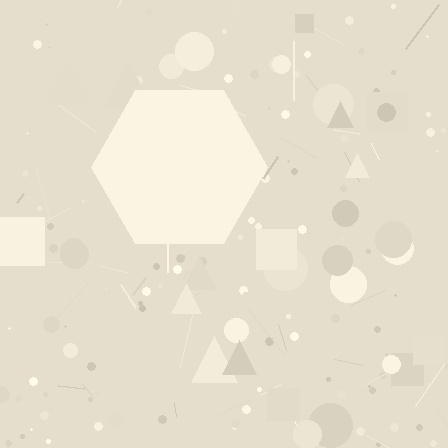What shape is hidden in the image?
A hexagon is hidden in the image.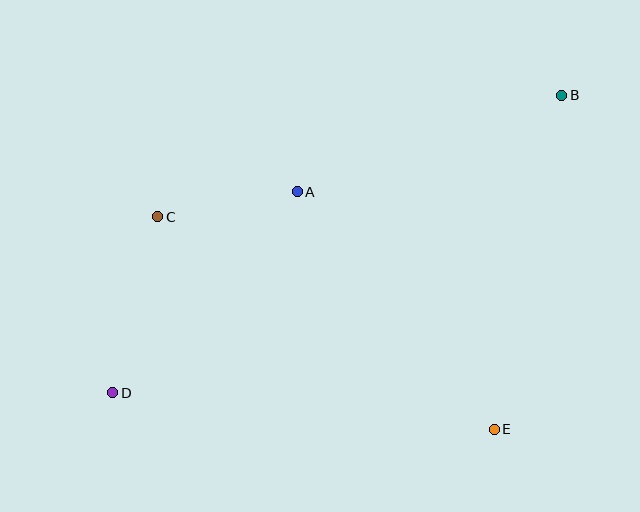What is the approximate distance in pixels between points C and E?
The distance between C and E is approximately 398 pixels.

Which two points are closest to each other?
Points A and C are closest to each other.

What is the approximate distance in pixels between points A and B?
The distance between A and B is approximately 282 pixels.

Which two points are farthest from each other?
Points B and D are farthest from each other.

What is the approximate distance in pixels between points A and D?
The distance between A and D is approximately 273 pixels.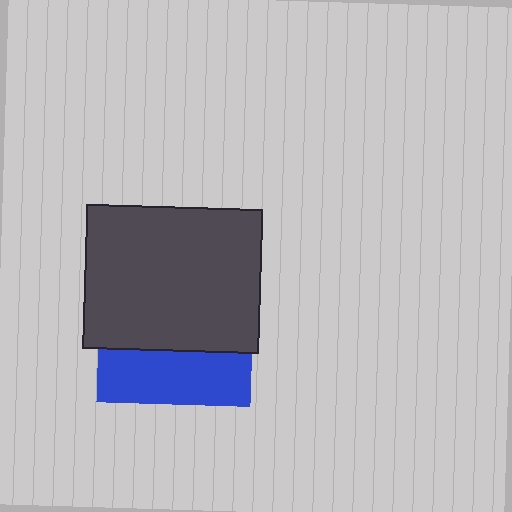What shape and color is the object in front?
The object in front is a dark gray rectangle.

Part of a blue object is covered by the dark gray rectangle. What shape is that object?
It is a square.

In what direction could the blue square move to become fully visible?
The blue square could move down. That would shift it out from behind the dark gray rectangle entirely.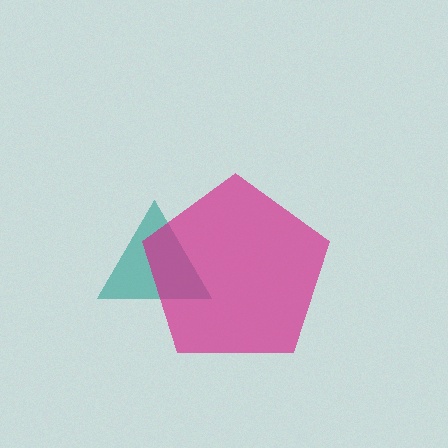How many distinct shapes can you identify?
There are 2 distinct shapes: a teal triangle, a magenta pentagon.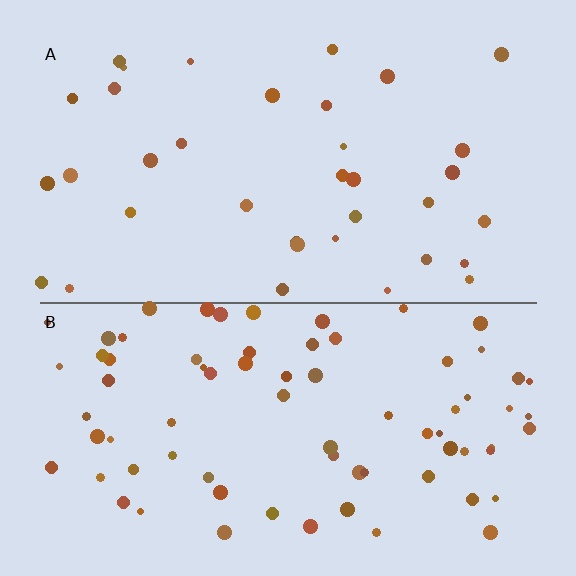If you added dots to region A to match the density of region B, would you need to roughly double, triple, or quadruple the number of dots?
Approximately double.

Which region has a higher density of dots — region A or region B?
B (the bottom).